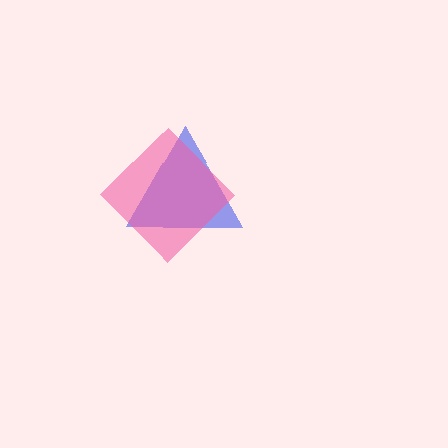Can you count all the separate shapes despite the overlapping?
Yes, there are 2 separate shapes.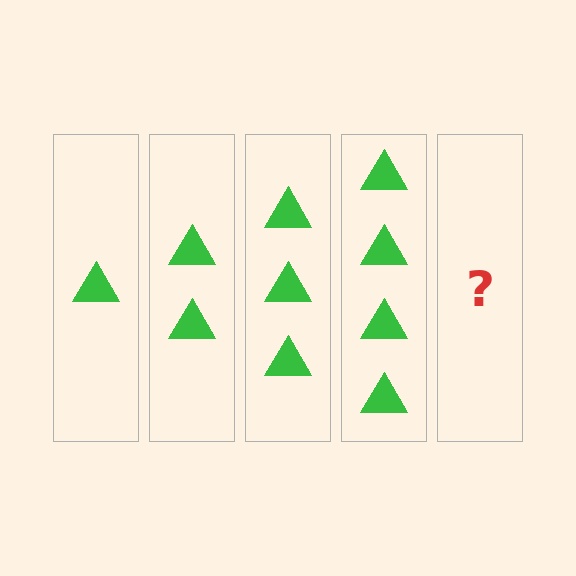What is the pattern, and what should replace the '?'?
The pattern is that each step adds one more triangle. The '?' should be 5 triangles.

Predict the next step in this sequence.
The next step is 5 triangles.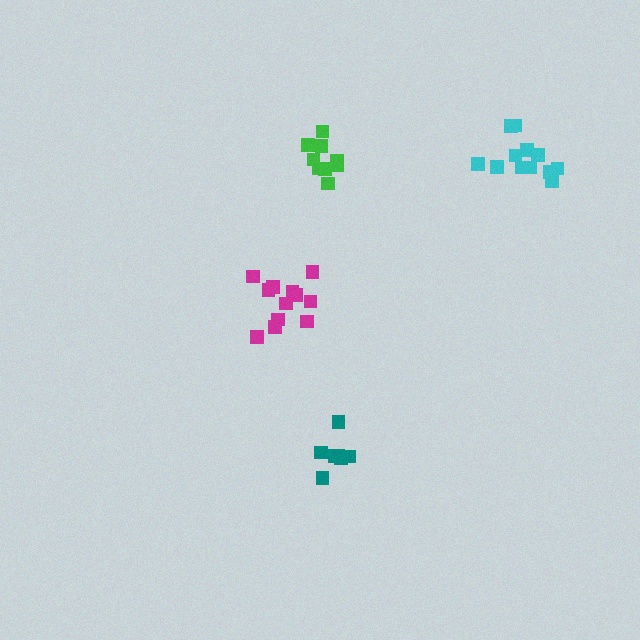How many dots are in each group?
Group 1: 12 dots, Group 2: 12 dots, Group 3: 7 dots, Group 4: 9 dots (40 total).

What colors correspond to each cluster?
The clusters are colored: cyan, magenta, teal, green.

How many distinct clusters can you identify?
There are 4 distinct clusters.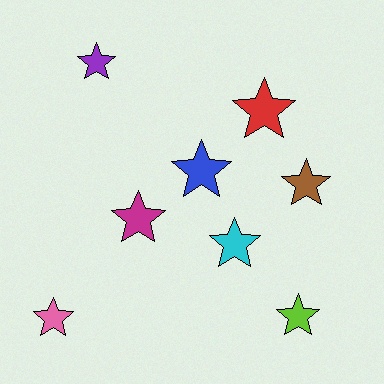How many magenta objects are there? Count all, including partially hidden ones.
There is 1 magenta object.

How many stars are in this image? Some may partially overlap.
There are 8 stars.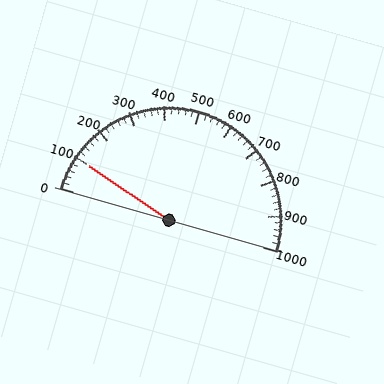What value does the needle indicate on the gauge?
The needle indicates approximately 100.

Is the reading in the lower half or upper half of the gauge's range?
The reading is in the lower half of the range (0 to 1000).